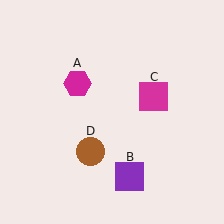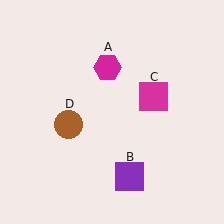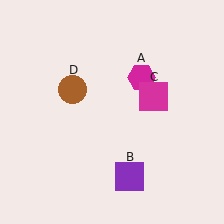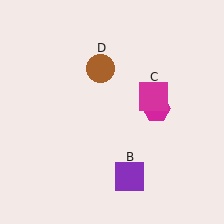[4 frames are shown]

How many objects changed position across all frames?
2 objects changed position: magenta hexagon (object A), brown circle (object D).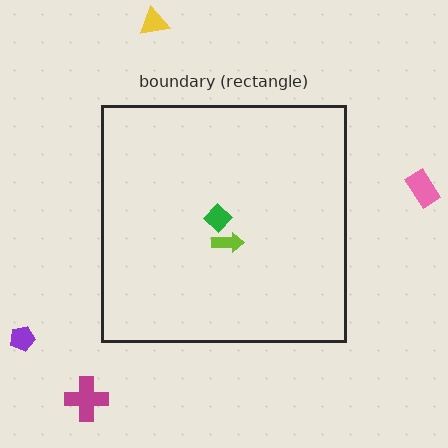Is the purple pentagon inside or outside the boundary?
Outside.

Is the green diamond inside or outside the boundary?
Inside.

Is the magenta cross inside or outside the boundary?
Outside.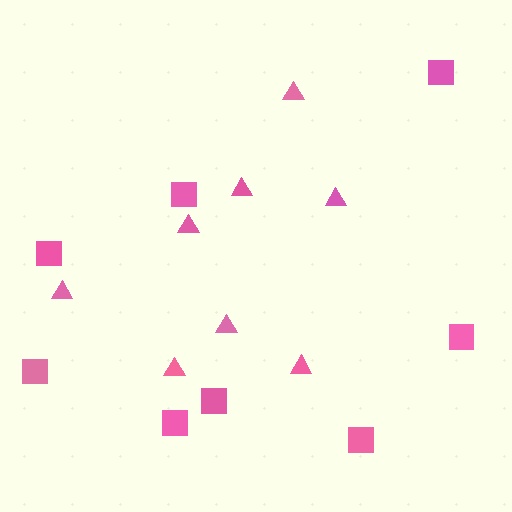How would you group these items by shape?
There are 2 groups: one group of triangles (8) and one group of squares (8).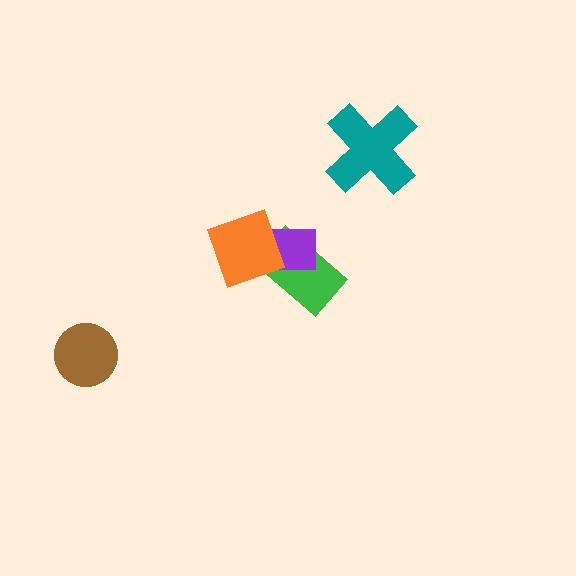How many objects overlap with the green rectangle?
2 objects overlap with the green rectangle.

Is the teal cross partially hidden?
No, no other shape covers it.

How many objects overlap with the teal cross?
0 objects overlap with the teal cross.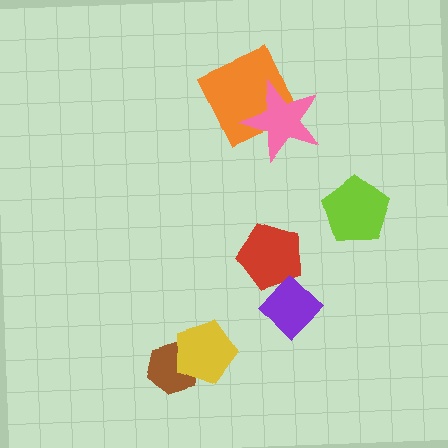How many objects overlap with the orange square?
1 object overlaps with the orange square.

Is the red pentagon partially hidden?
Yes, it is partially covered by another shape.